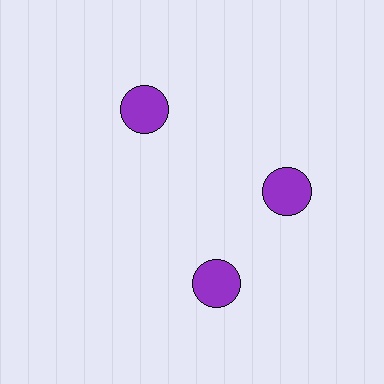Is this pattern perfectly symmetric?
No. The 3 purple circles are arranged in a ring, but one element near the 7 o'clock position is rotated out of alignment along the ring, breaking the 3-fold rotational symmetry.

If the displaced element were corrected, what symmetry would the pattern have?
It would have 3-fold rotational symmetry — the pattern would map onto itself every 120 degrees.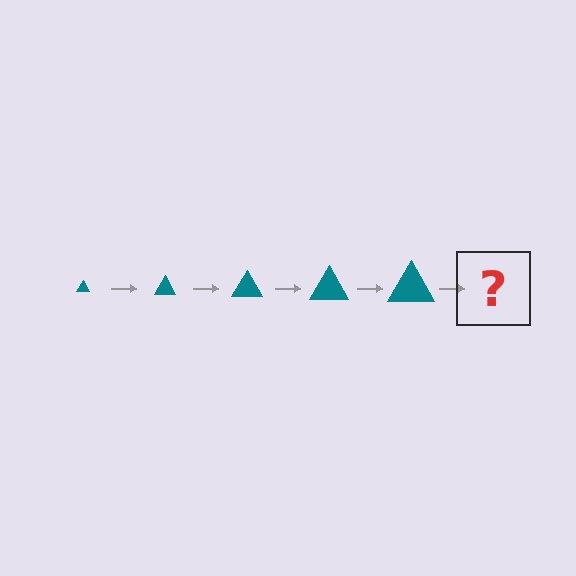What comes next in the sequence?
The next element should be a teal triangle, larger than the previous one.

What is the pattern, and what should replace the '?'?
The pattern is that the triangle gets progressively larger each step. The '?' should be a teal triangle, larger than the previous one.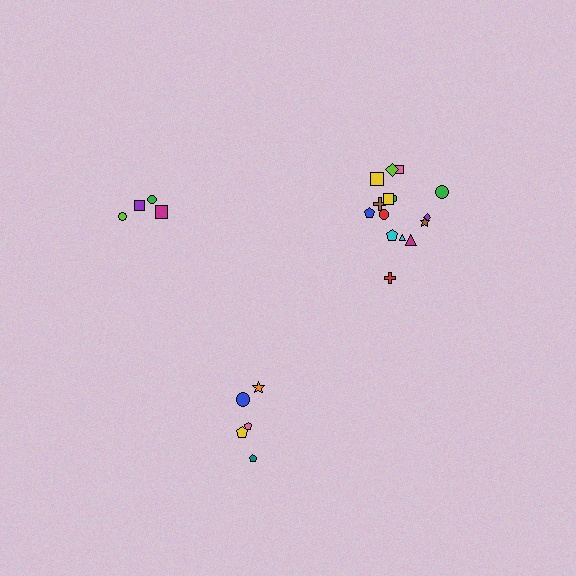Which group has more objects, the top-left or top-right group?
The top-right group.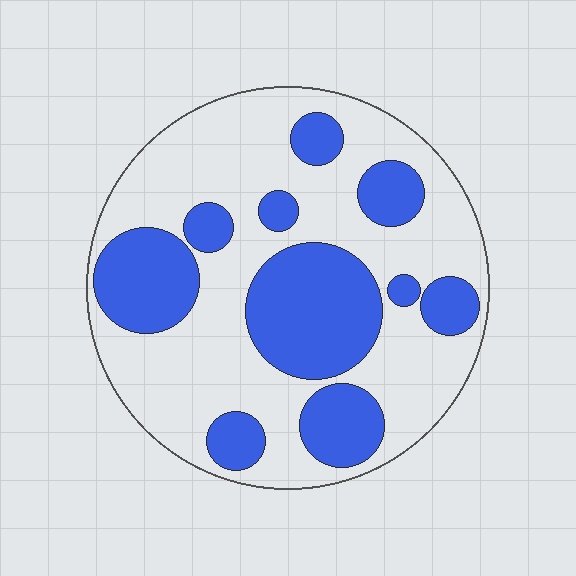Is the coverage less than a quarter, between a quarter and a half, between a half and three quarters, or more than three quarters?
Between a quarter and a half.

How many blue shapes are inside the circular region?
10.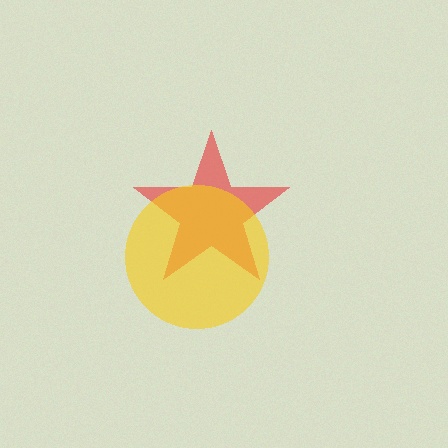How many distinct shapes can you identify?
There are 2 distinct shapes: a red star, a yellow circle.